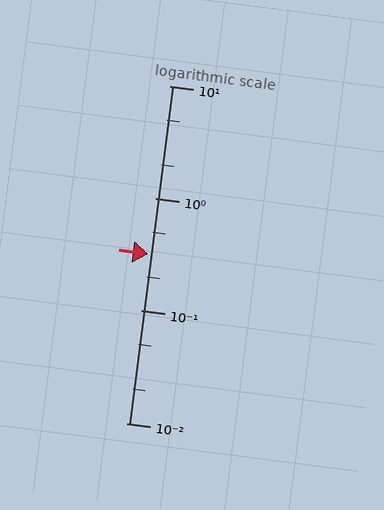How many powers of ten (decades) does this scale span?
The scale spans 3 decades, from 0.01 to 10.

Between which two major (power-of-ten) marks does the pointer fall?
The pointer is between 0.1 and 1.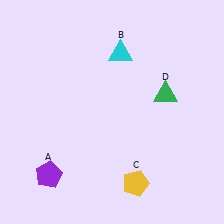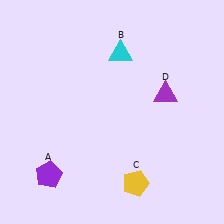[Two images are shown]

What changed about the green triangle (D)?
In Image 1, D is green. In Image 2, it changed to purple.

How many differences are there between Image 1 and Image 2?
There is 1 difference between the two images.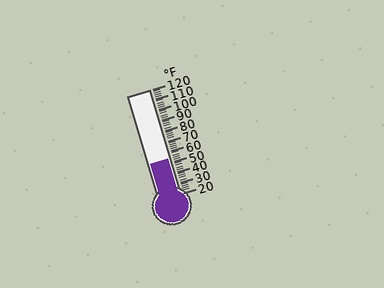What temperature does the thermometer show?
The thermometer shows approximately 54°F.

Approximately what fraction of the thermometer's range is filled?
The thermometer is filled to approximately 35% of its range.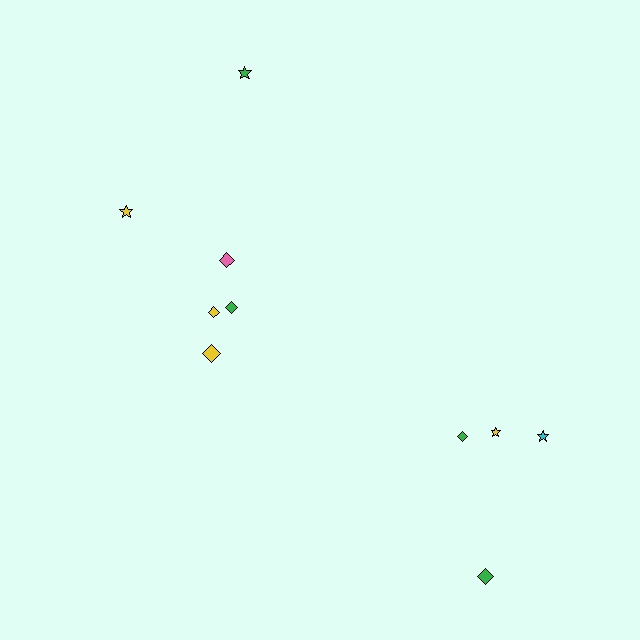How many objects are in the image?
There are 10 objects.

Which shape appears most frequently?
Diamond, with 6 objects.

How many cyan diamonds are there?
There are no cyan diamonds.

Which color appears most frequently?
Green, with 4 objects.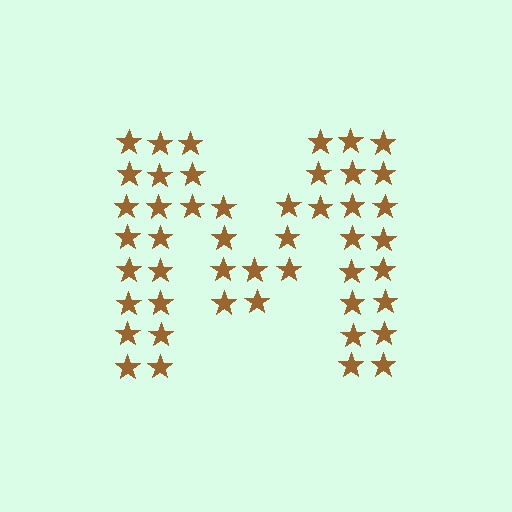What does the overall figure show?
The overall figure shows the letter M.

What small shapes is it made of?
It is made of small stars.